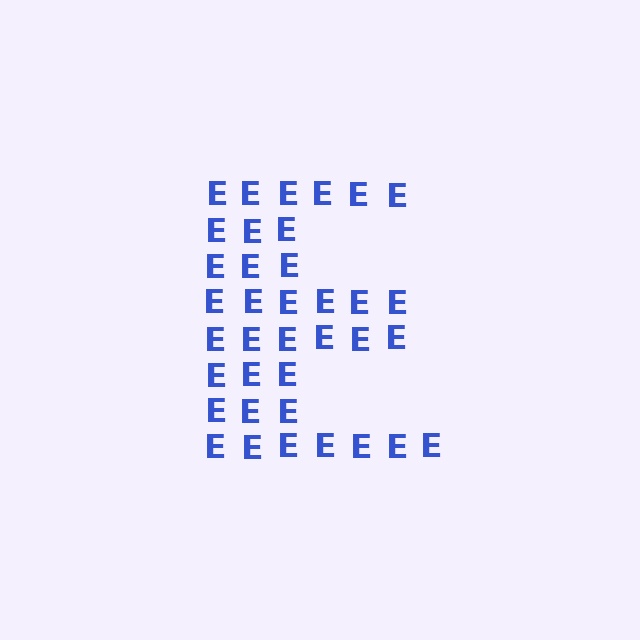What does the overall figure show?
The overall figure shows the letter E.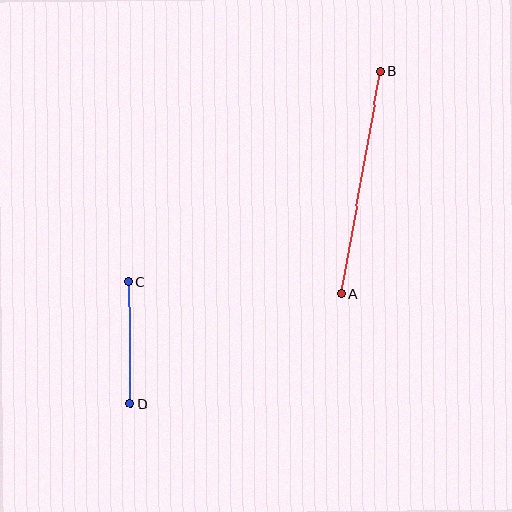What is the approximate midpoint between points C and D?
The midpoint is at approximately (129, 343) pixels.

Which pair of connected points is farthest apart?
Points A and B are farthest apart.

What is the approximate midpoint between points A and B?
The midpoint is at approximately (361, 182) pixels.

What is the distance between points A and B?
The distance is approximately 226 pixels.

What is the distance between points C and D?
The distance is approximately 122 pixels.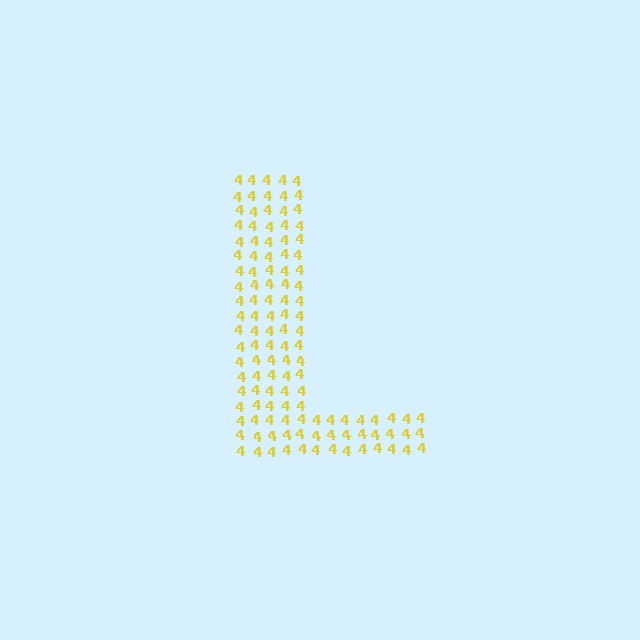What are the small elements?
The small elements are digit 4's.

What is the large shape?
The large shape is the letter L.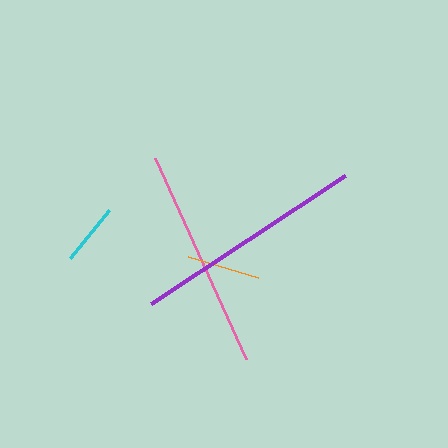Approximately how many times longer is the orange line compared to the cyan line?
The orange line is approximately 1.2 times the length of the cyan line.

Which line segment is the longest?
The purple line is the longest at approximately 232 pixels.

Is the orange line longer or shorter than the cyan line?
The orange line is longer than the cyan line.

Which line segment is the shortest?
The cyan line is the shortest at approximately 63 pixels.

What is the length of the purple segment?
The purple segment is approximately 232 pixels long.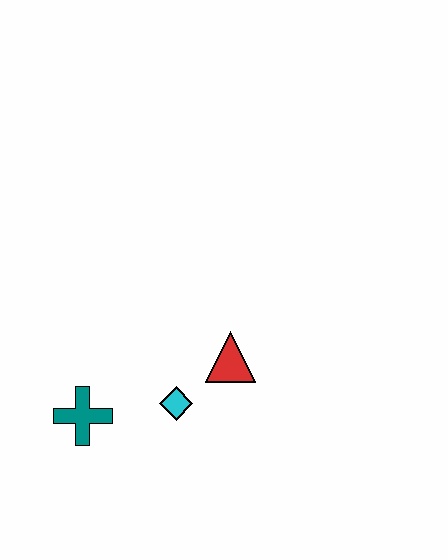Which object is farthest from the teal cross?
The red triangle is farthest from the teal cross.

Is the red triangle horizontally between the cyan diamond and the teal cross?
No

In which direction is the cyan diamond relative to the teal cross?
The cyan diamond is to the right of the teal cross.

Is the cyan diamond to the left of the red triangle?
Yes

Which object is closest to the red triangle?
The cyan diamond is closest to the red triangle.